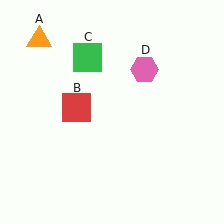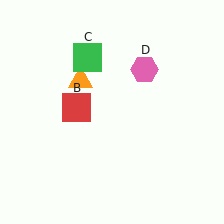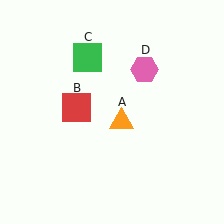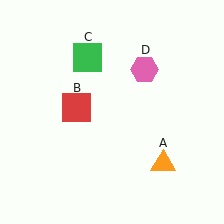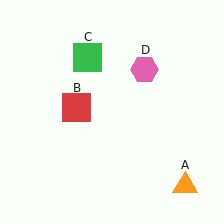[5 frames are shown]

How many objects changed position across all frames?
1 object changed position: orange triangle (object A).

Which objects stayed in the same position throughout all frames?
Red square (object B) and green square (object C) and pink hexagon (object D) remained stationary.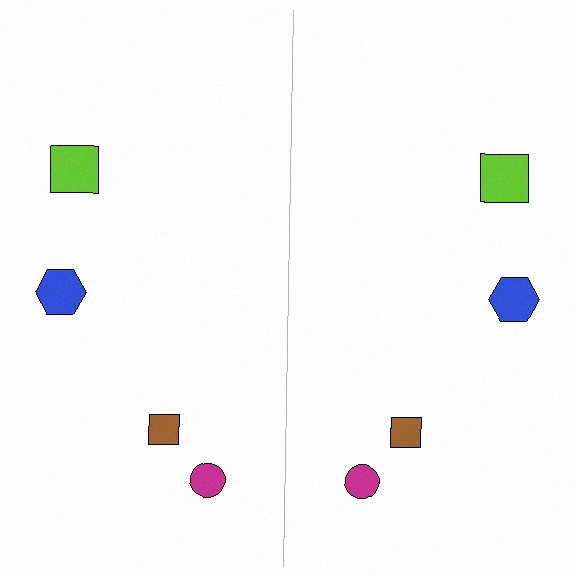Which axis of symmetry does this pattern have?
The pattern has a vertical axis of symmetry running through the center of the image.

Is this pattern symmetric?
Yes, this pattern has bilateral (reflection) symmetry.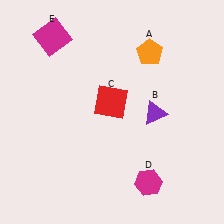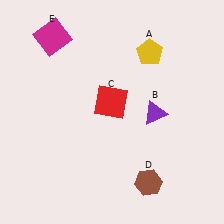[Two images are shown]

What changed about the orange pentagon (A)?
In Image 1, A is orange. In Image 2, it changed to yellow.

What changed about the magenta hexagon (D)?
In Image 1, D is magenta. In Image 2, it changed to brown.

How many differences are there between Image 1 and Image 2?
There are 2 differences between the two images.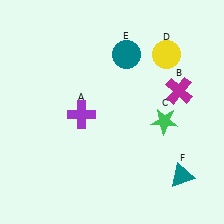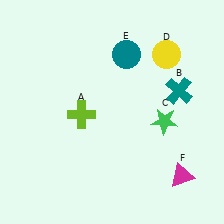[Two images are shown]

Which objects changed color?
A changed from purple to lime. B changed from magenta to teal. F changed from teal to magenta.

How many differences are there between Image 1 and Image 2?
There are 3 differences between the two images.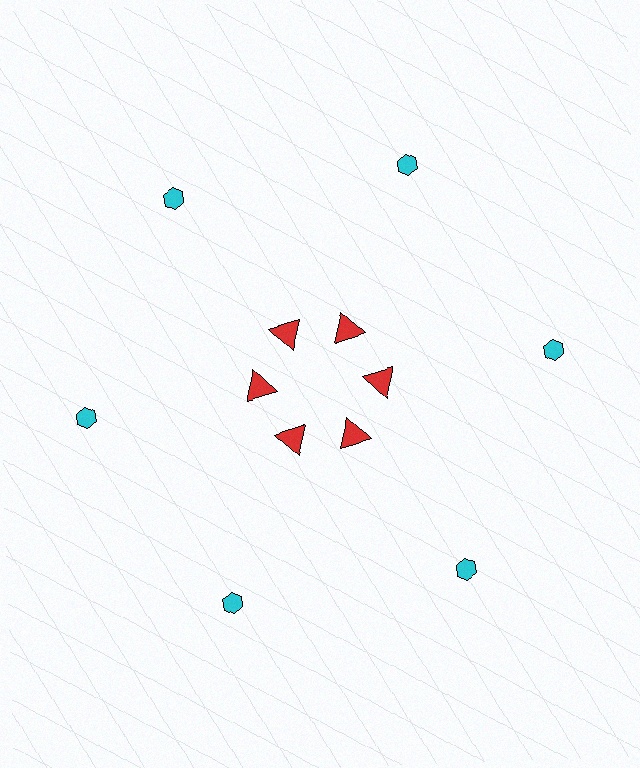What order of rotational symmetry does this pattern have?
This pattern has 6-fold rotational symmetry.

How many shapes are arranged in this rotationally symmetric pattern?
There are 12 shapes, arranged in 6 groups of 2.